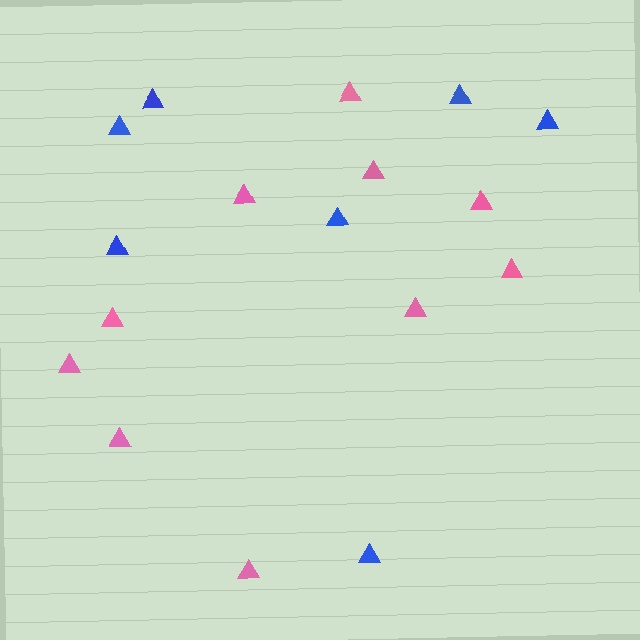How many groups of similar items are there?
There are 2 groups: one group of pink triangles (10) and one group of blue triangles (7).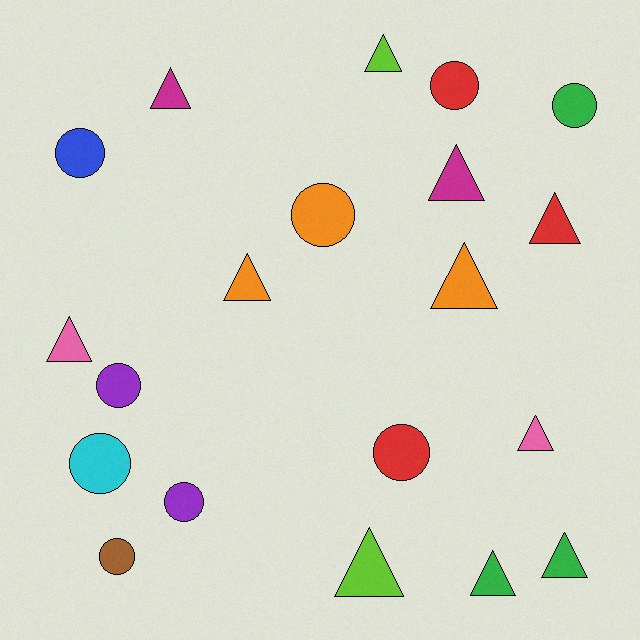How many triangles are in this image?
There are 11 triangles.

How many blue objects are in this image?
There is 1 blue object.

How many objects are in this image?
There are 20 objects.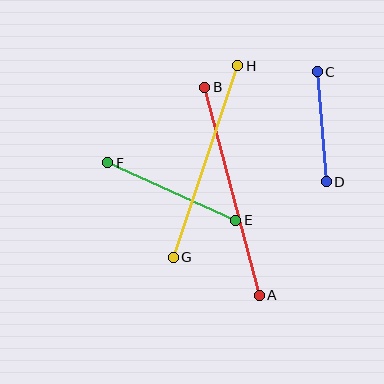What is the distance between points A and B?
The distance is approximately 215 pixels.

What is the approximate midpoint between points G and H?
The midpoint is at approximately (206, 161) pixels.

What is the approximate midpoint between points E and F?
The midpoint is at approximately (172, 192) pixels.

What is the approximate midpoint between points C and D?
The midpoint is at approximately (322, 127) pixels.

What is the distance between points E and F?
The distance is approximately 141 pixels.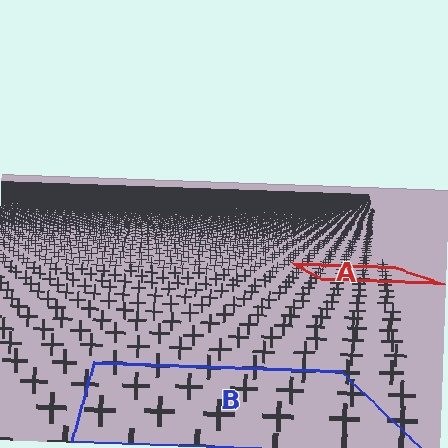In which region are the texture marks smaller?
The texture marks are smaller in region A, because it is farther away.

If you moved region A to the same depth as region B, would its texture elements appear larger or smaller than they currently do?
They would appear larger. At a closer depth, the same texture elements are projected at a bigger on-screen size.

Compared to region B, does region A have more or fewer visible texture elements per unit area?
Region A has more texture elements per unit area — they are packed more densely because it is farther away.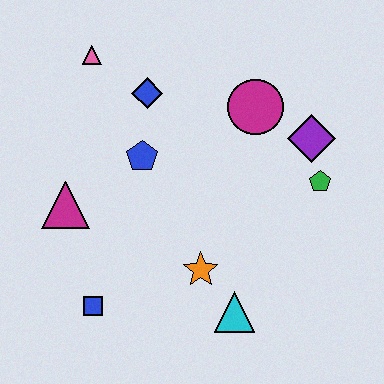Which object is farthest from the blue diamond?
The cyan triangle is farthest from the blue diamond.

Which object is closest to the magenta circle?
The purple diamond is closest to the magenta circle.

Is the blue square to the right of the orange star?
No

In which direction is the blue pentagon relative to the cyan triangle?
The blue pentagon is above the cyan triangle.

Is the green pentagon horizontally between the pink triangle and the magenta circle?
No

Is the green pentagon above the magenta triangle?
Yes